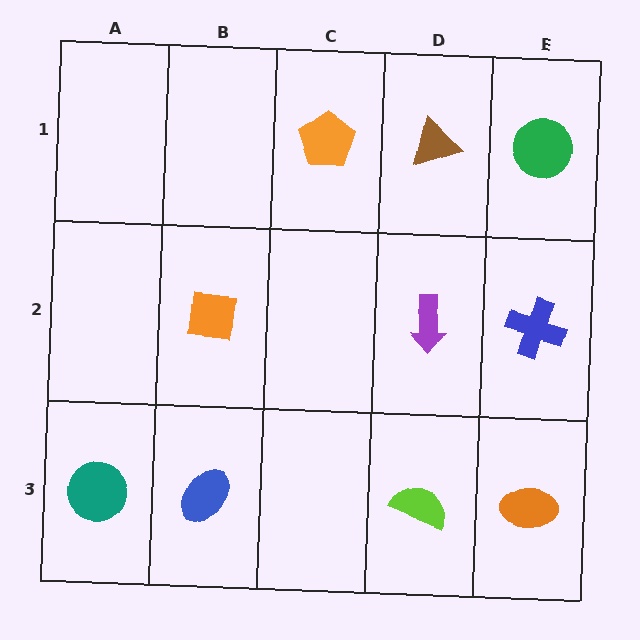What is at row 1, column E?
A green circle.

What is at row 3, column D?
A lime semicircle.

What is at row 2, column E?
A blue cross.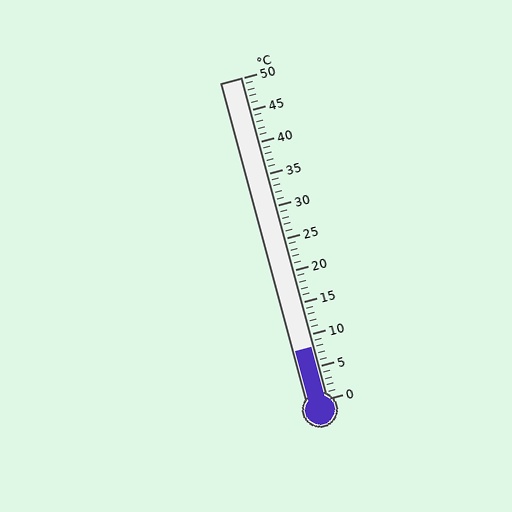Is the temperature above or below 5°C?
The temperature is above 5°C.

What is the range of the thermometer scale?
The thermometer scale ranges from 0°C to 50°C.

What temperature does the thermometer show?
The thermometer shows approximately 8°C.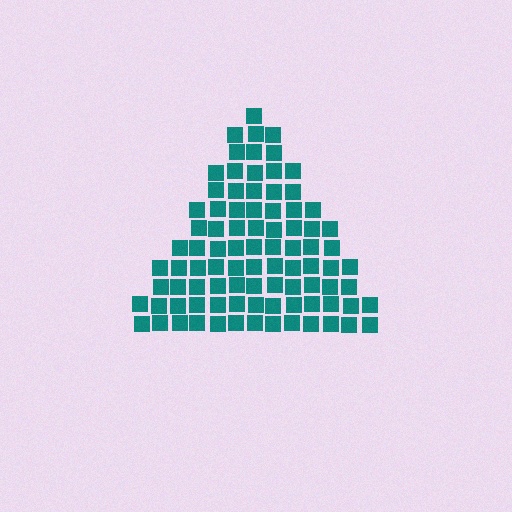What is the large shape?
The large shape is a triangle.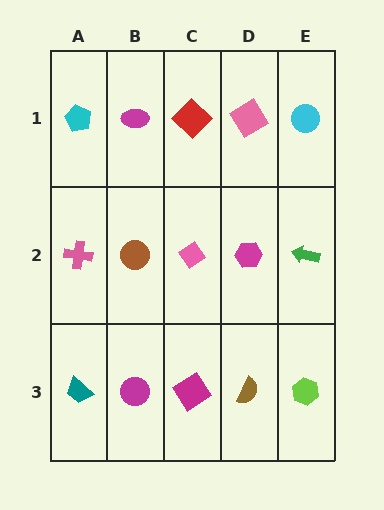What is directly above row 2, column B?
A magenta ellipse.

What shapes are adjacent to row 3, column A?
A pink cross (row 2, column A), a magenta circle (row 3, column B).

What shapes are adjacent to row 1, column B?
A brown circle (row 2, column B), a cyan pentagon (row 1, column A), a red diamond (row 1, column C).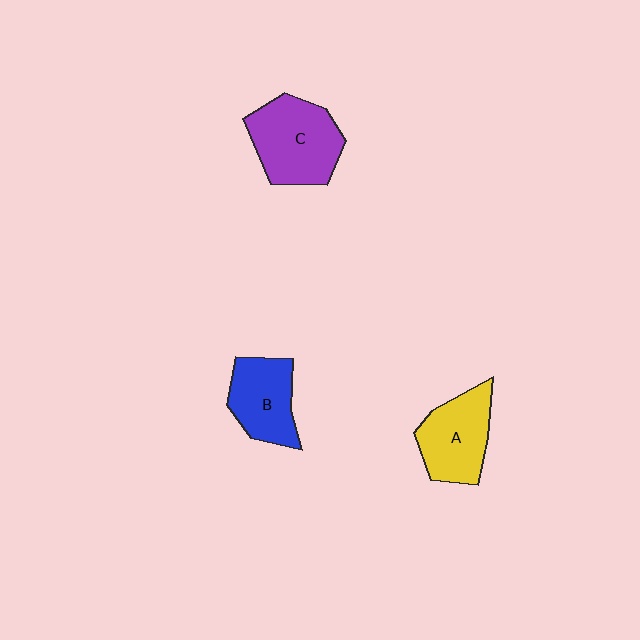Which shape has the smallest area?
Shape B (blue).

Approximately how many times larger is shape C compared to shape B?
Approximately 1.3 times.